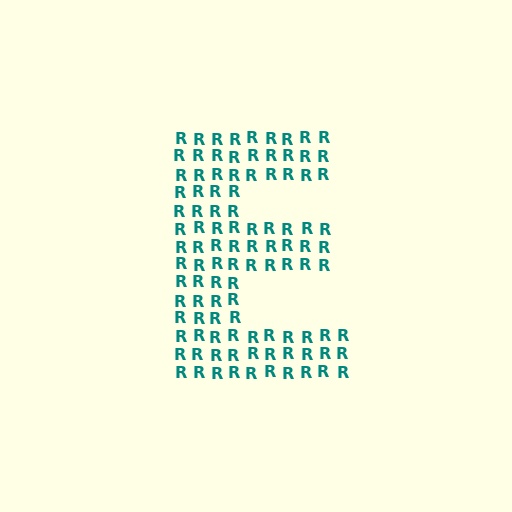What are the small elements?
The small elements are letter R's.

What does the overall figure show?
The overall figure shows the letter E.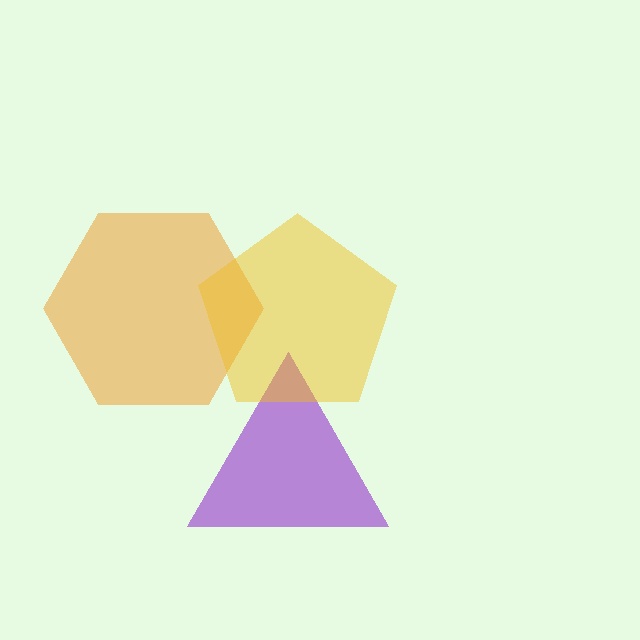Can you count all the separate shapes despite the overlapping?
Yes, there are 3 separate shapes.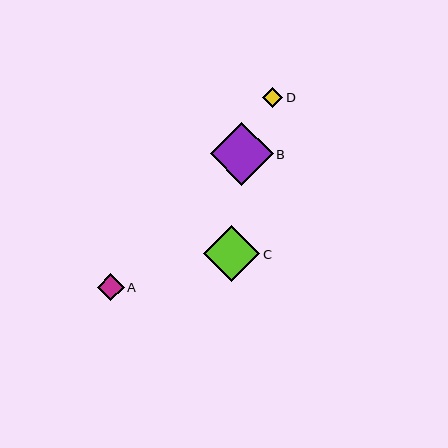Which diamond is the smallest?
Diamond D is the smallest with a size of approximately 20 pixels.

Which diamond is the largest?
Diamond B is the largest with a size of approximately 63 pixels.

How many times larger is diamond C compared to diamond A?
Diamond C is approximately 2.1 times the size of diamond A.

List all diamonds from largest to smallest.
From largest to smallest: B, C, A, D.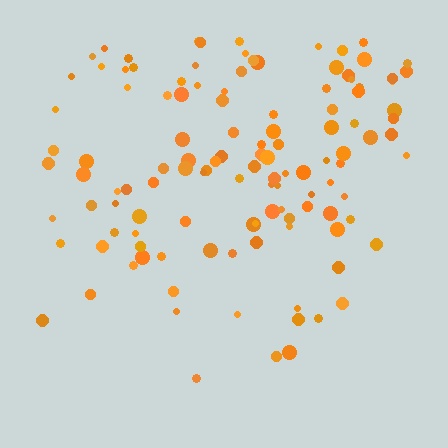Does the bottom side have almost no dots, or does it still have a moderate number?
Still a moderate number, just noticeably fewer than the top.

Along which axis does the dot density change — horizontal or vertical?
Vertical.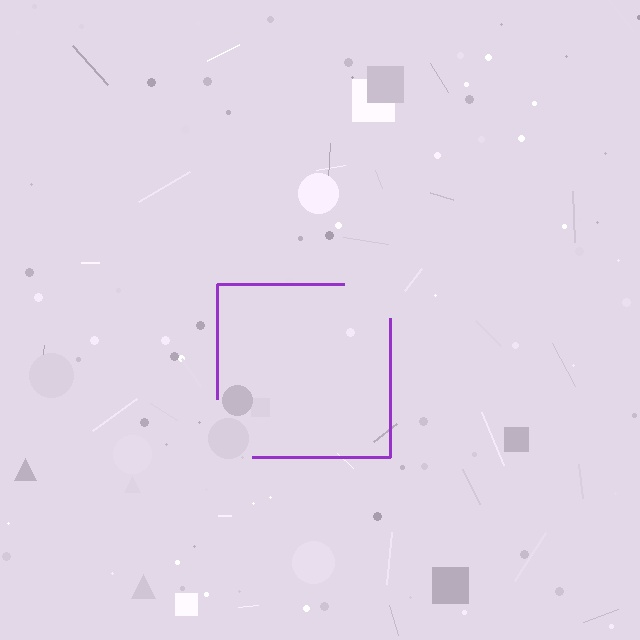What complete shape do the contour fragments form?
The contour fragments form a square.